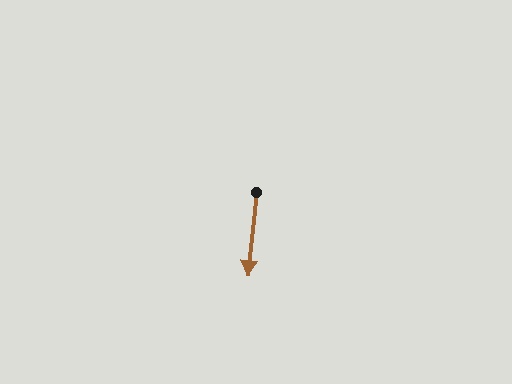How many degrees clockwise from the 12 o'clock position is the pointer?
Approximately 186 degrees.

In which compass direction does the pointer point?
South.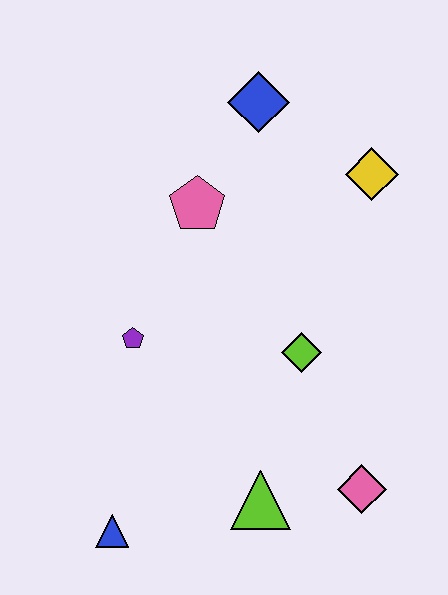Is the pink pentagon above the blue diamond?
No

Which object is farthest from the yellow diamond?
The blue triangle is farthest from the yellow diamond.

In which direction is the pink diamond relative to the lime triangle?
The pink diamond is to the right of the lime triangle.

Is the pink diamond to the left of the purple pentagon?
No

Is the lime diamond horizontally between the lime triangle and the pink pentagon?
No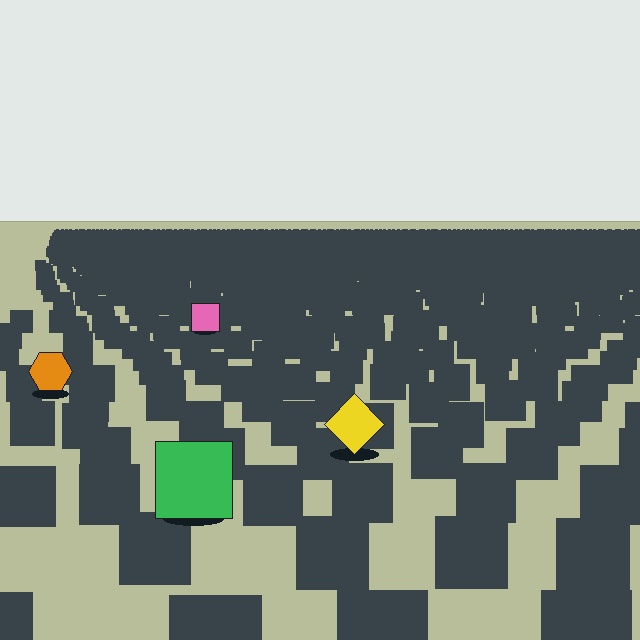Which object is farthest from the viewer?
The pink square is farthest from the viewer. It appears smaller and the ground texture around it is denser.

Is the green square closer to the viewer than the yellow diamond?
Yes. The green square is closer — you can tell from the texture gradient: the ground texture is coarser near it.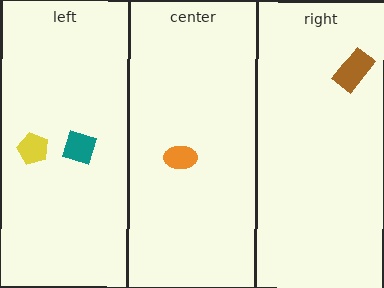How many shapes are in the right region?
1.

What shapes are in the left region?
The teal diamond, the yellow pentagon.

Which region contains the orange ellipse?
The center region.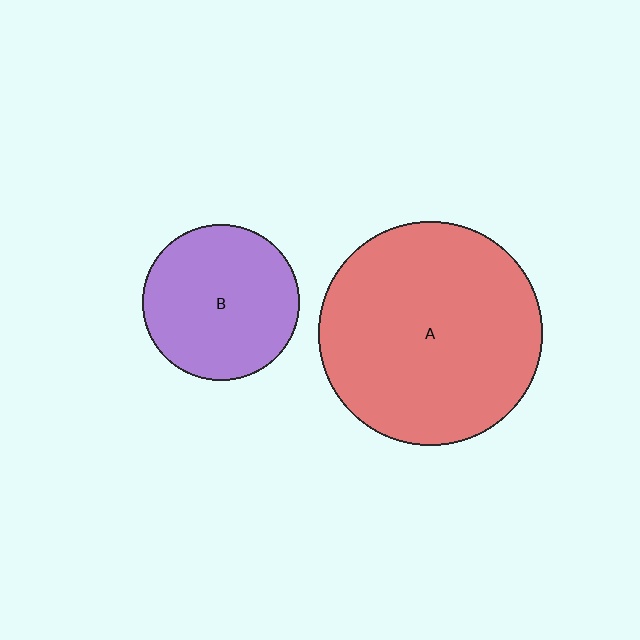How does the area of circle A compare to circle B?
Approximately 2.0 times.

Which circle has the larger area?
Circle A (red).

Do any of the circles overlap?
No, none of the circles overlap.